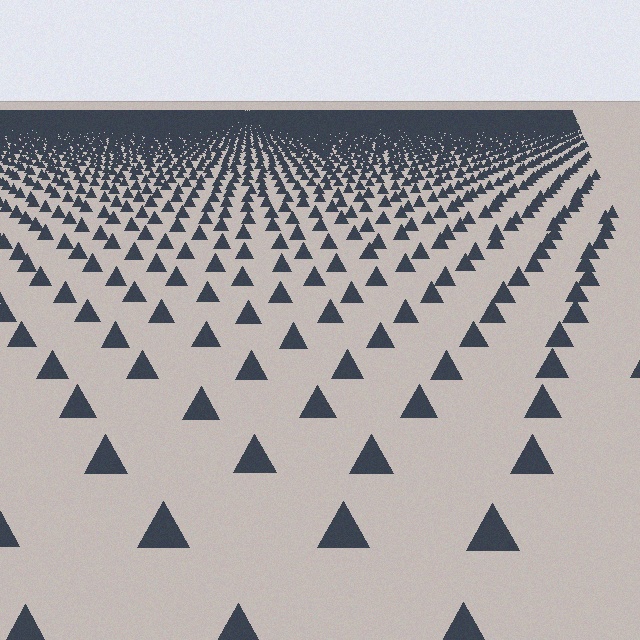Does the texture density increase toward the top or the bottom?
Density increases toward the top.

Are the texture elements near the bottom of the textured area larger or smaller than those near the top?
Larger. Near the bottom, elements are closer to the viewer and appear at a bigger on-screen size.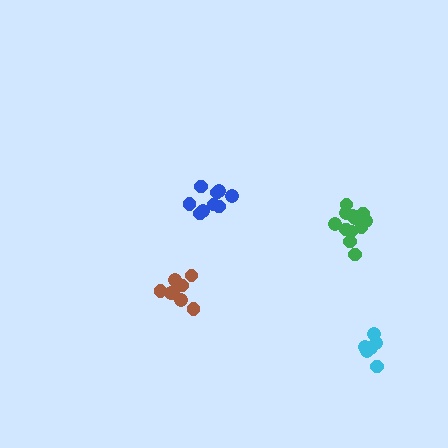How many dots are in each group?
Group 1: 12 dots, Group 2: 8 dots, Group 3: 9 dots, Group 4: 6 dots (35 total).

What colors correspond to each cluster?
The clusters are colored: green, brown, blue, cyan.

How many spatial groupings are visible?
There are 4 spatial groupings.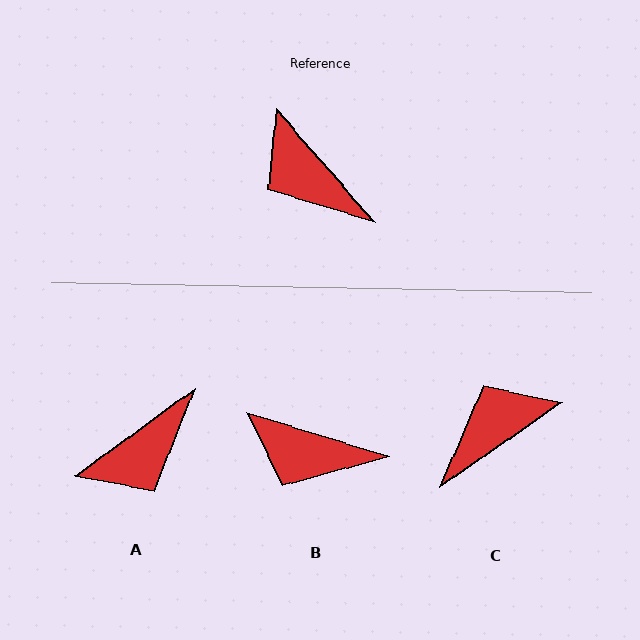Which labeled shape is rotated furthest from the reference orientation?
C, about 96 degrees away.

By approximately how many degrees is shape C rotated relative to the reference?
Approximately 96 degrees clockwise.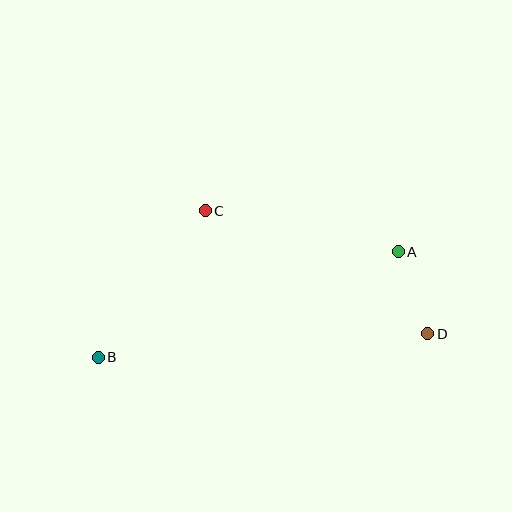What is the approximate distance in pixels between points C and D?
The distance between C and D is approximately 254 pixels.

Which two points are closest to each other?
Points A and D are closest to each other.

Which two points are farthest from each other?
Points B and D are farthest from each other.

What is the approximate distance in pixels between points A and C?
The distance between A and C is approximately 197 pixels.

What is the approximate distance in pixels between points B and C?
The distance between B and C is approximately 181 pixels.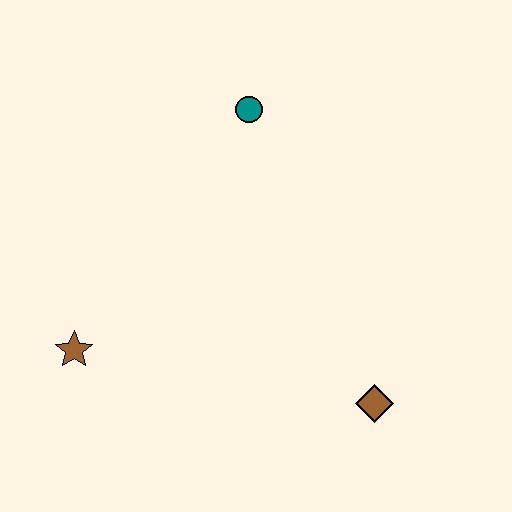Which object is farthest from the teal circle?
The brown diamond is farthest from the teal circle.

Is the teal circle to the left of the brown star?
No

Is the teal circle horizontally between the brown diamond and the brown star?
Yes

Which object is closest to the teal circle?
The brown star is closest to the teal circle.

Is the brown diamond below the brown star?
Yes